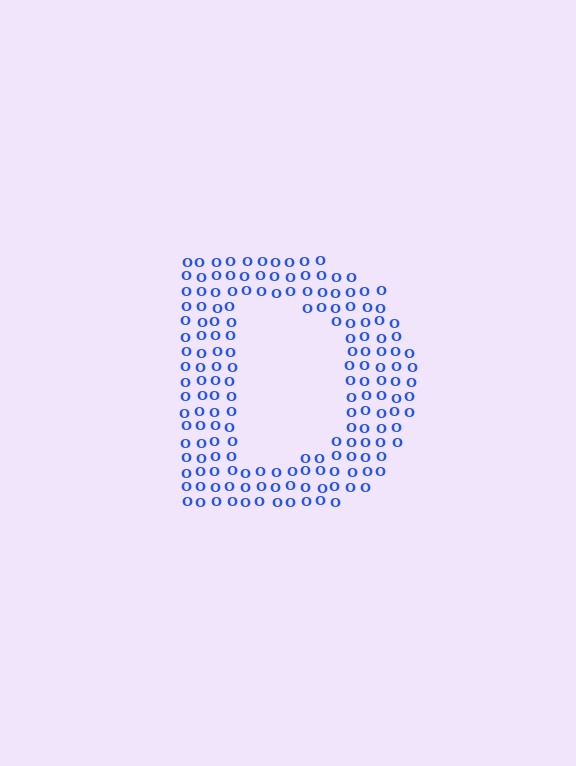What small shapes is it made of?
It is made of small letter O's.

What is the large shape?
The large shape is the letter D.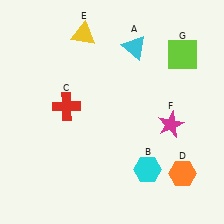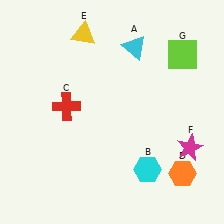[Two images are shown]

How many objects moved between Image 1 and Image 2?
1 object moved between the two images.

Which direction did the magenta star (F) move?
The magenta star (F) moved down.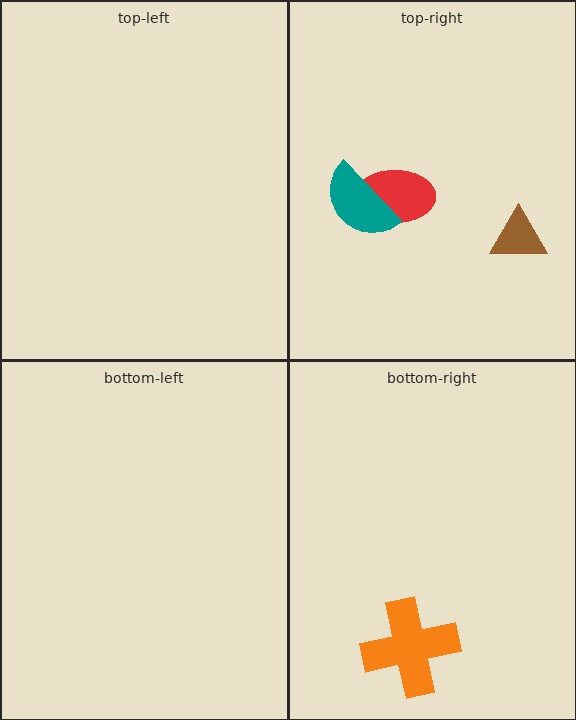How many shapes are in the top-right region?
3.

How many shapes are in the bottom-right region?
1.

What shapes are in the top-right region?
The red ellipse, the teal semicircle, the brown triangle.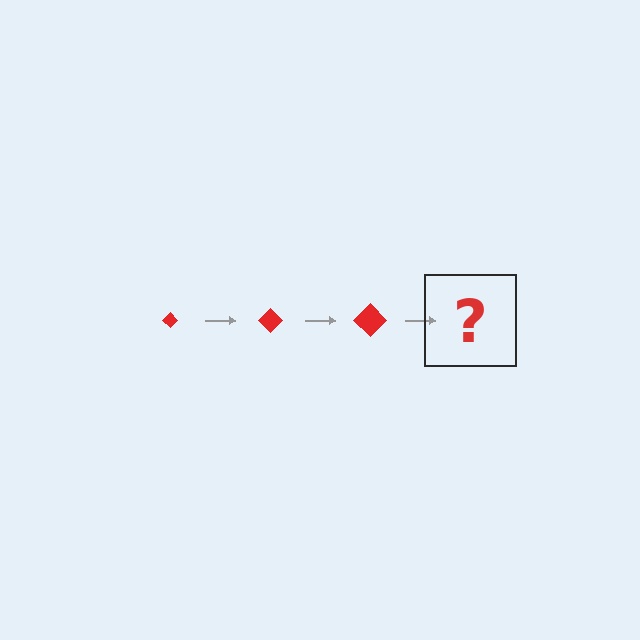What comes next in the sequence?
The next element should be a red diamond, larger than the previous one.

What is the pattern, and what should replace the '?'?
The pattern is that the diamond gets progressively larger each step. The '?' should be a red diamond, larger than the previous one.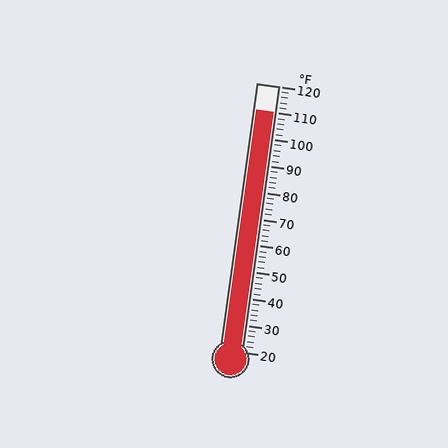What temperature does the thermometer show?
The thermometer shows approximately 110°F.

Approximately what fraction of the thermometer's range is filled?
The thermometer is filled to approximately 90% of its range.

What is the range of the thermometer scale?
The thermometer scale ranges from 20°F to 120°F.